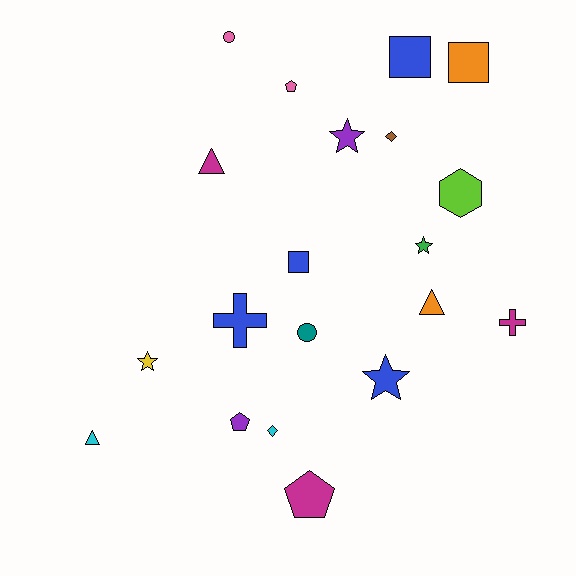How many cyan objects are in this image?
There are 2 cyan objects.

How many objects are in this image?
There are 20 objects.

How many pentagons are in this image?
There are 3 pentagons.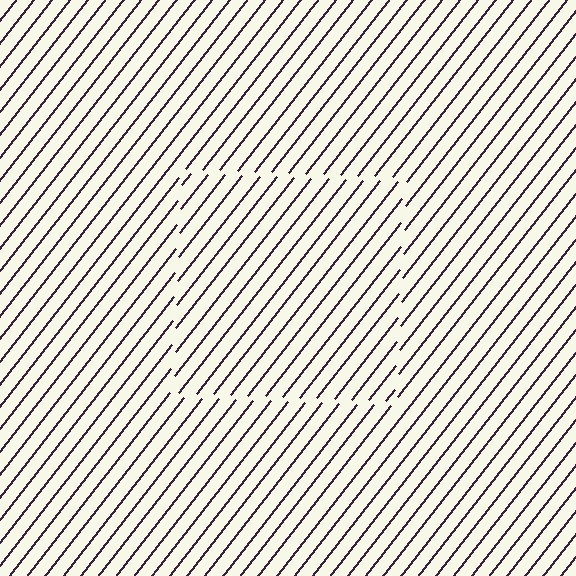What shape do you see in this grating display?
An illusory square. The interior of the shape contains the same grating, shifted by half a period — the contour is defined by the phase discontinuity where line-ends from the inner and outer gratings abut.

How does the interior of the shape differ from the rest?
The interior of the shape contains the same grating, shifted by half a period — the contour is defined by the phase discontinuity where line-ends from the inner and outer gratings abut.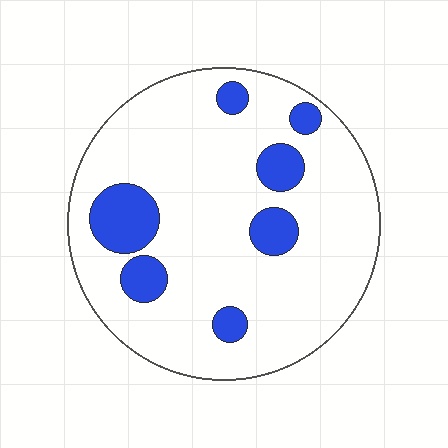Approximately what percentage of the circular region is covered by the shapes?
Approximately 15%.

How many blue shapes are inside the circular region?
7.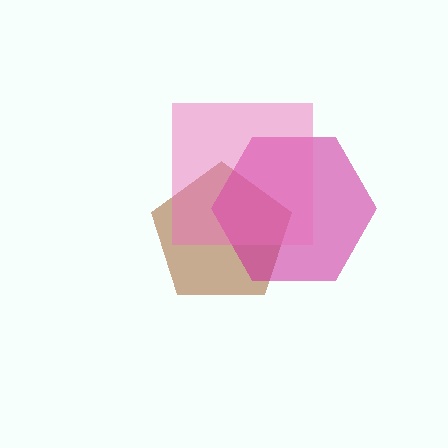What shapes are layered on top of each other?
The layered shapes are: a brown pentagon, a magenta hexagon, a pink square.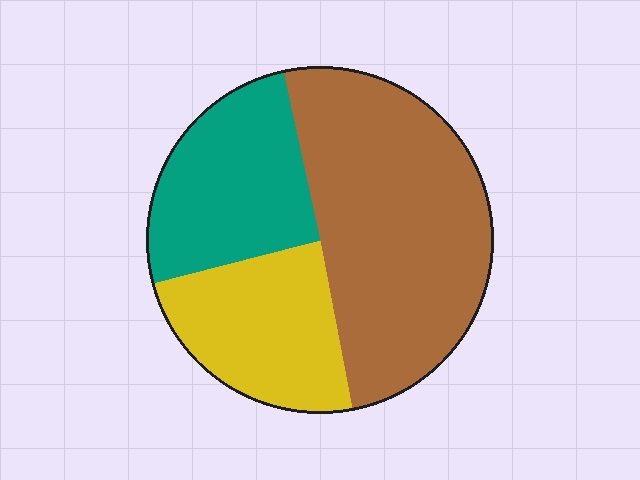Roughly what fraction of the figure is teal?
Teal covers about 25% of the figure.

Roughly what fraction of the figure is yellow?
Yellow covers around 25% of the figure.